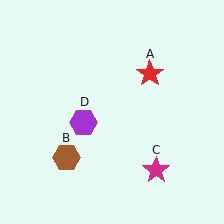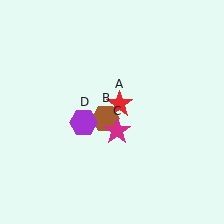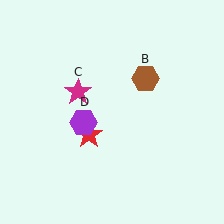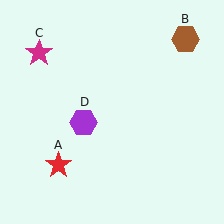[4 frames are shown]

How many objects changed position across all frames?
3 objects changed position: red star (object A), brown hexagon (object B), magenta star (object C).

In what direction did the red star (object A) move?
The red star (object A) moved down and to the left.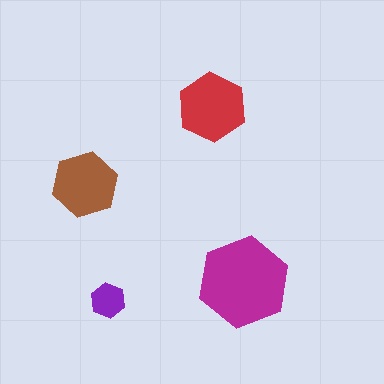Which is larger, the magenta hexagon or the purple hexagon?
The magenta one.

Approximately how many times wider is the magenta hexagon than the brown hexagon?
About 1.5 times wider.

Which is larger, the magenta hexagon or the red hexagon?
The magenta one.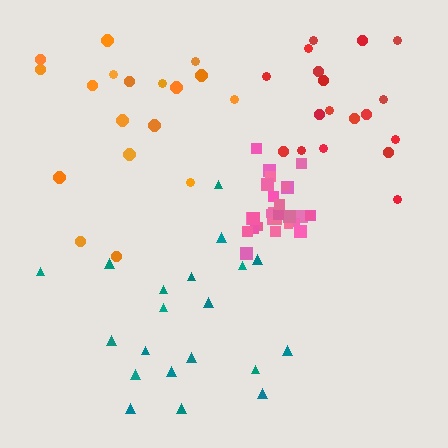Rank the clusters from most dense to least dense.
pink, red, teal, orange.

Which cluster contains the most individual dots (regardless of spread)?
Pink (28).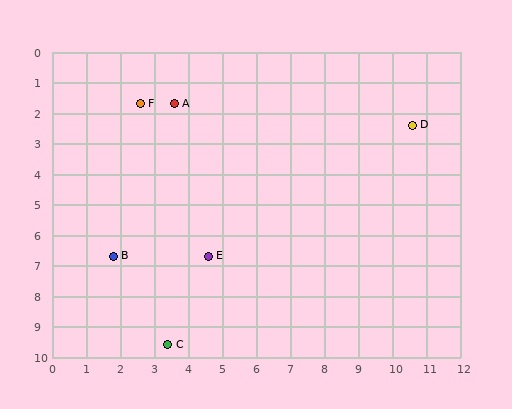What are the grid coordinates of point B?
Point B is at approximately (1.8, 6.7).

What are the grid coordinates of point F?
Point F is at approximately (2.6, 1.7).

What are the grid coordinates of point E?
Point E is at approximately (4.6, 6.7).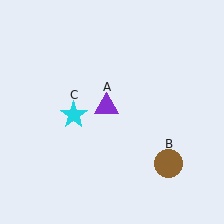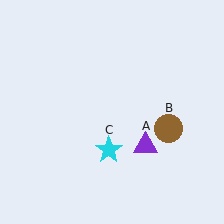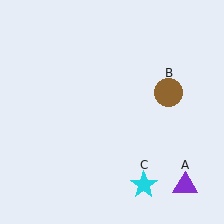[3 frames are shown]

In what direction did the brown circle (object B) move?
The brown circle (object B) moved up.